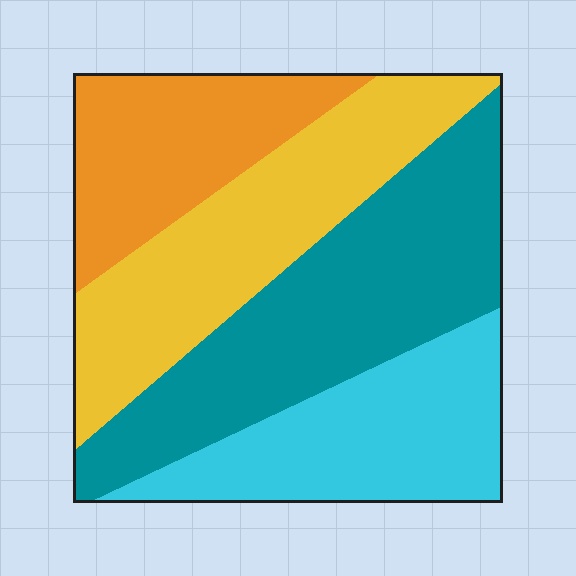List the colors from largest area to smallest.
From largest to smallest: teal, yellow, cyan, orange.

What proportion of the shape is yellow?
Yellow takes up about one quarter (1/4) of the shape.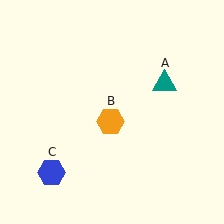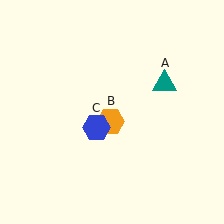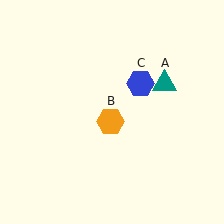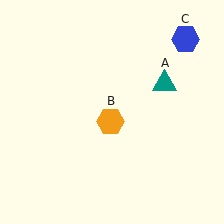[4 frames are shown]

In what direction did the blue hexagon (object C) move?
The blue hexagon (object C) moved up and to the right.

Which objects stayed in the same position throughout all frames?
Teal triangle (object A) and orange hexagon (object B) remained stationary.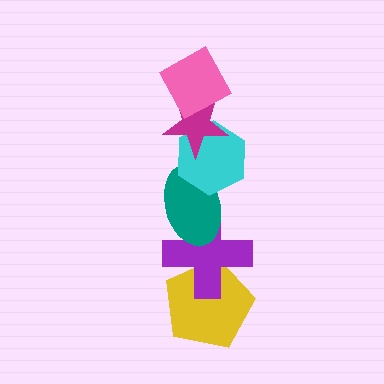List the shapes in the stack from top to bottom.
From top to bottom: the pink diamond, the magenta star, the cyan hexagon, the teal ellipse, the purple cross, the yellow pentagon.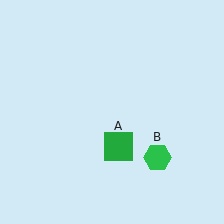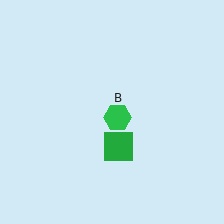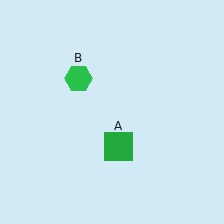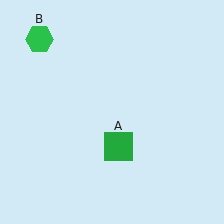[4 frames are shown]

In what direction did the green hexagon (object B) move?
The green hexagon (object B) moved up and to the left.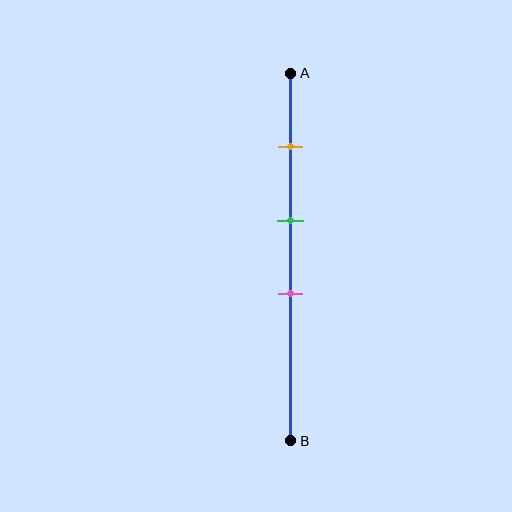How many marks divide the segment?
There are 3 marks dividing the segment.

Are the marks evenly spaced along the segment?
Yes, the marks are approximately evenly spaced.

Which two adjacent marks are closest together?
The green and pink marks are the closest adjacent pair.